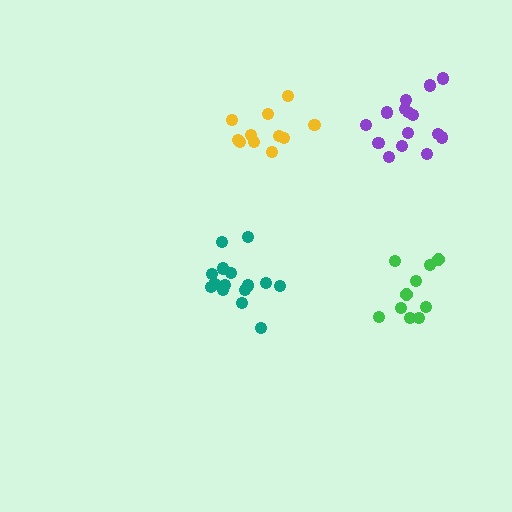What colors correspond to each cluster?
The clusters are colored: teal, green, purple, yellow.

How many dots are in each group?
Group 1: 15 dots, Group 2: 10 dots, Group 3: 16 dots, Group 4: 11 dots (52 total).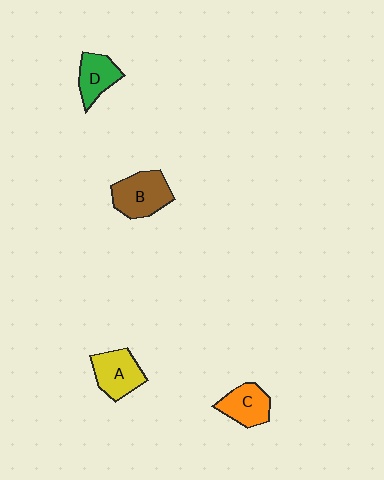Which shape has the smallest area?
Shape D (green).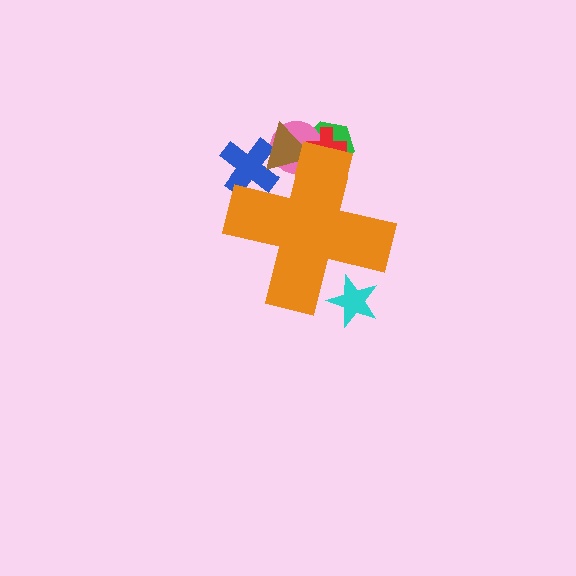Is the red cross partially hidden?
Yes, the red cross is partially hidden behind the orange cross.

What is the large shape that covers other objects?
An orange cross.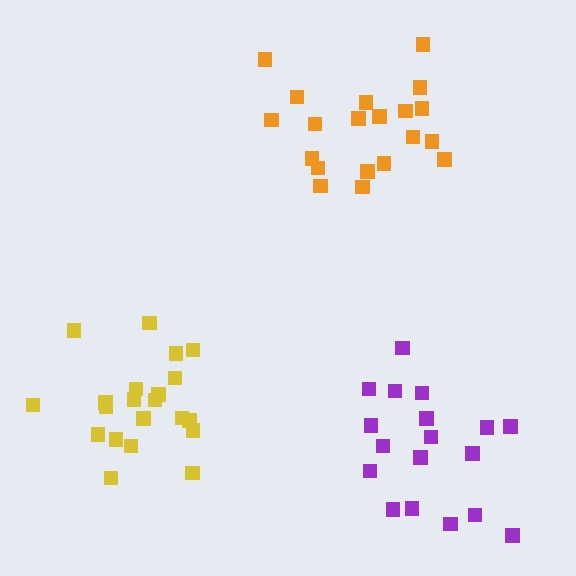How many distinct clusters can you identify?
There are 3 distinct clusters.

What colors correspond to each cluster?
The clusters are colored: orange, purple, yellow.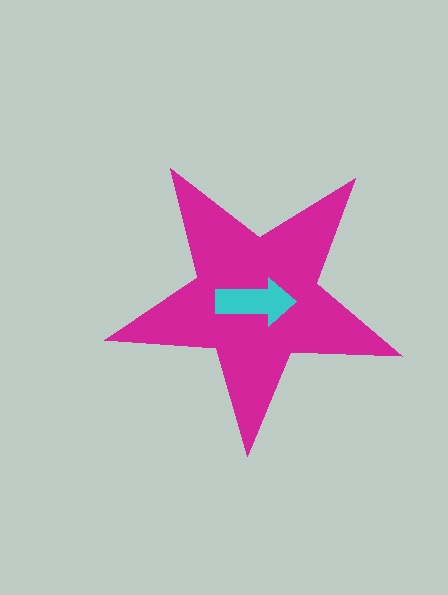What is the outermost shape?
The magenta star.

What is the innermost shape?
The cyan arrow.